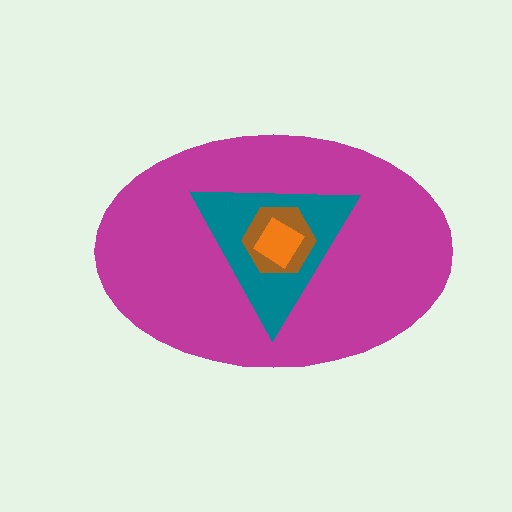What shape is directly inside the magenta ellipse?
The teal triangle.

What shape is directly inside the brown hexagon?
The orange diamond.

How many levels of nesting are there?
4.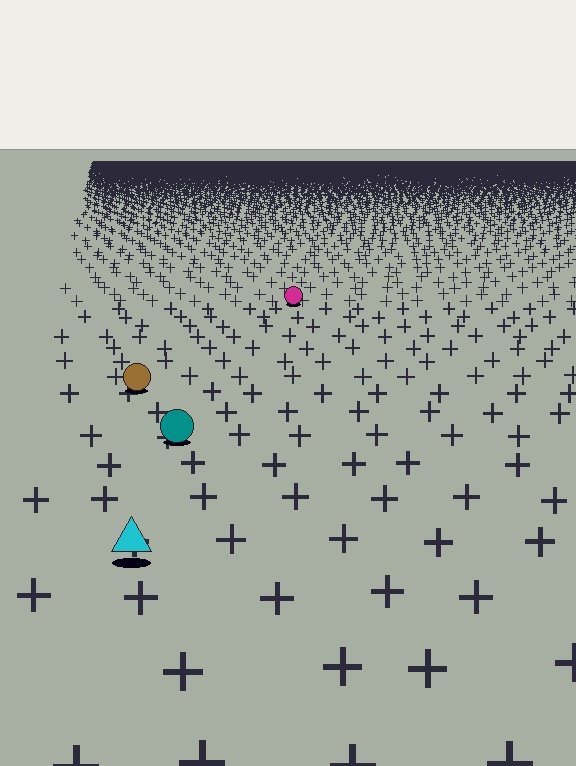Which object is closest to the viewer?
The cyan triangle is closest. The texture marks near it are larger and more spread out.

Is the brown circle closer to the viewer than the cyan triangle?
No. The cyan triangle is closer — you can tell from the texture gradient: the ground texture is coarser near it.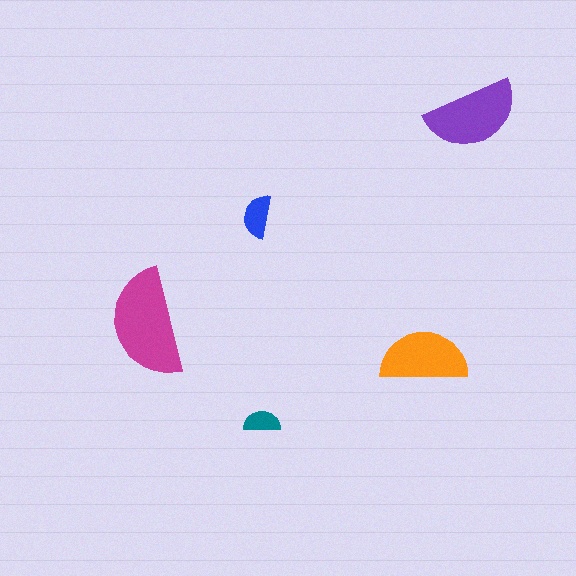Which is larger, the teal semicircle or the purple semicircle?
The purple one.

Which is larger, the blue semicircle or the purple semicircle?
The purple one.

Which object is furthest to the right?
The purple semicircle is rightmost.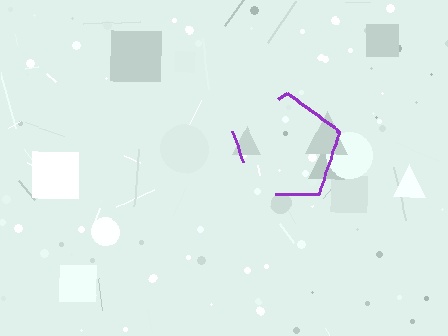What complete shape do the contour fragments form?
The contour fragments form a pentagon.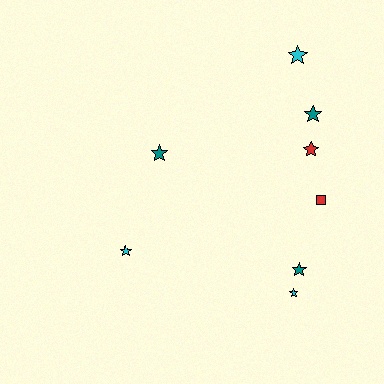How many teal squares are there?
There are no teal squares.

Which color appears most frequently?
Teal, with 3 objects.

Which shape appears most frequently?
Star, with 7 objects.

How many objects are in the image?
There are 8 objects.